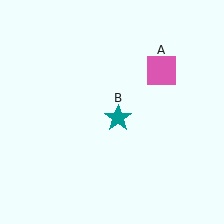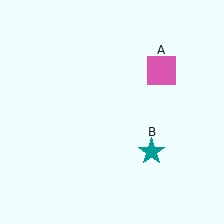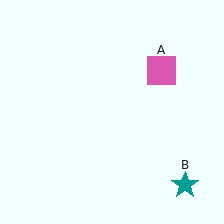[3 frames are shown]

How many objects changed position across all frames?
1 object changed position: teal star (object B).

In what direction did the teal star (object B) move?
The teal star (object B) moved down and to the right.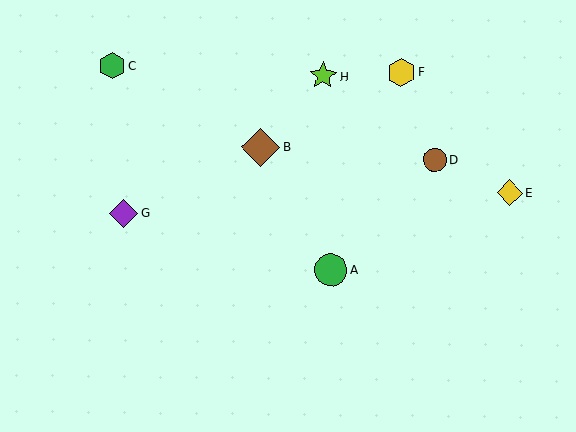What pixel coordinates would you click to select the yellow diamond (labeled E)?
Click at (510, 193) to select the yellow diamond E.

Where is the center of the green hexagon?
The center of the green hexagon is at (112, 66).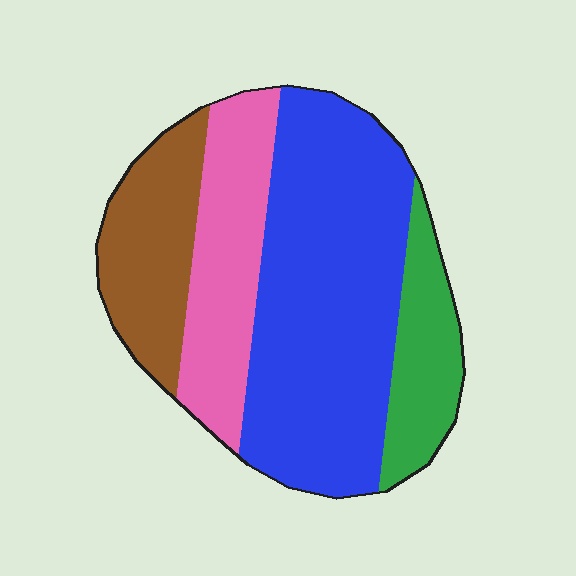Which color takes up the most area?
Blue, at roughly 50%.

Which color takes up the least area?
Green, at roughly 15%.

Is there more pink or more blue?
Blue.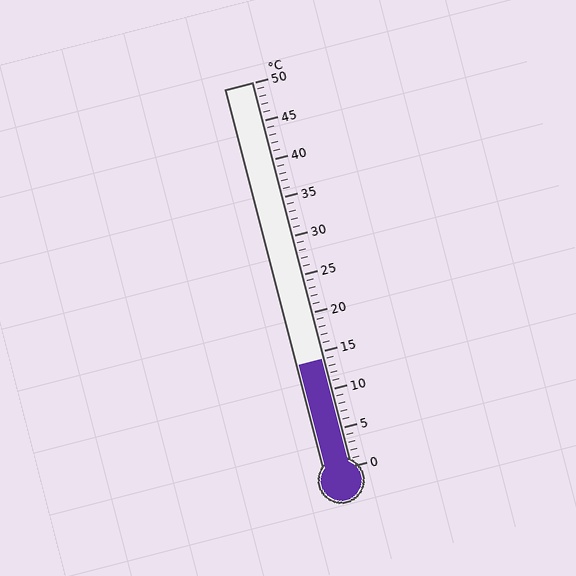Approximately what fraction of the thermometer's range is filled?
The thermometer is filled to approximately 30% of its range.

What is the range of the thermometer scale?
The thermometer scale ranges from 0°C to 50°C.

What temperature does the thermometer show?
The thermometer shows approximately 14°C.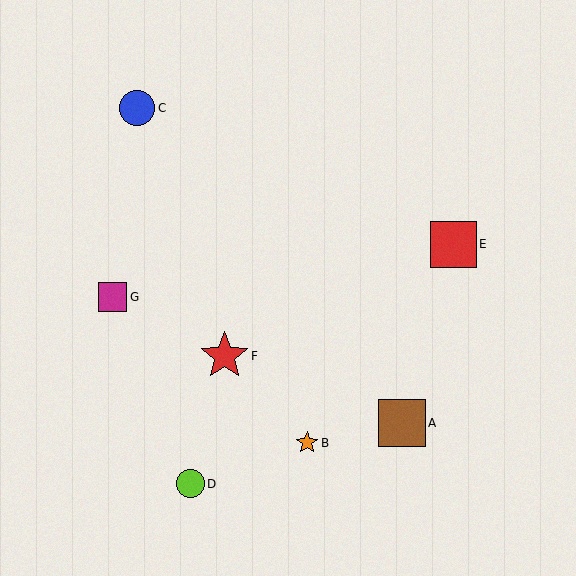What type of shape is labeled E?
Shape E is a red square.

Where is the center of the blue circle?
The center of the blue circle is at (137, 108).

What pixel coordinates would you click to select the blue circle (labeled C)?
Click at (137, 108) to select the blue circle C.